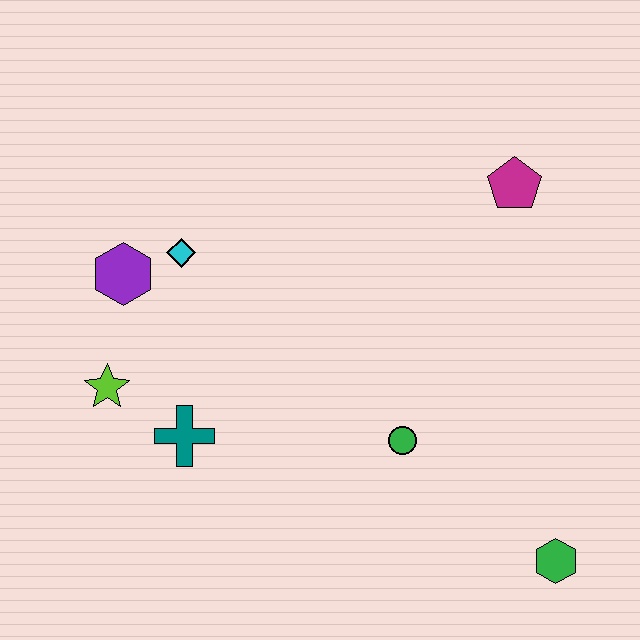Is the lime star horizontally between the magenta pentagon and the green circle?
No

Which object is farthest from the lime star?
The green hexagon is farthest from the lime star.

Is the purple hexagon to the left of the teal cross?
Yes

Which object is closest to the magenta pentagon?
The green circle is closest to the magenta pentagon.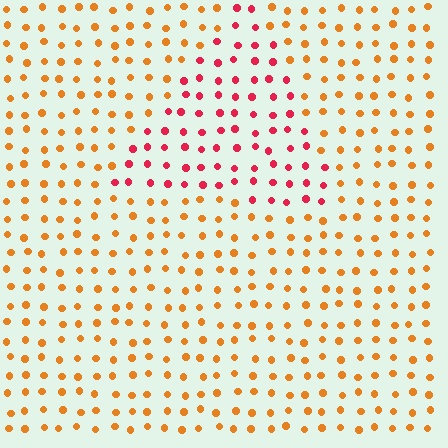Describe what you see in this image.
The image is filled with small orange elements in a uniform arrangement. A triangle-shaped region is visible where the elements are tinted to a slightly different hue, forming a subtle color boundary.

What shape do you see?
I see a triangle.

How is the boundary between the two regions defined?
The boundary is defined purely by a slight shift in hue (about 43 degrees). Spacing, size, and orientation are identical on both sides.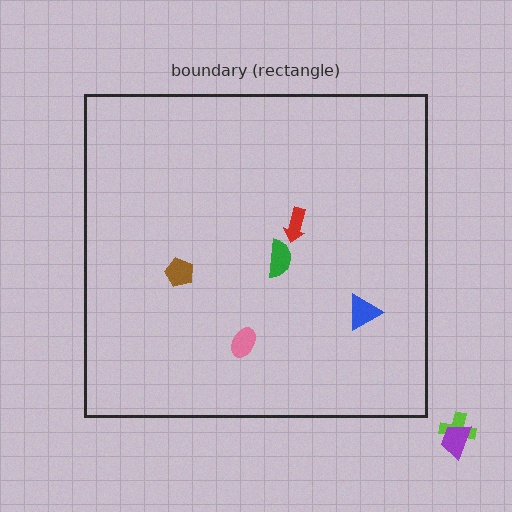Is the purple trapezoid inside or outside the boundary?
Outside.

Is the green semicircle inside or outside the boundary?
Inside.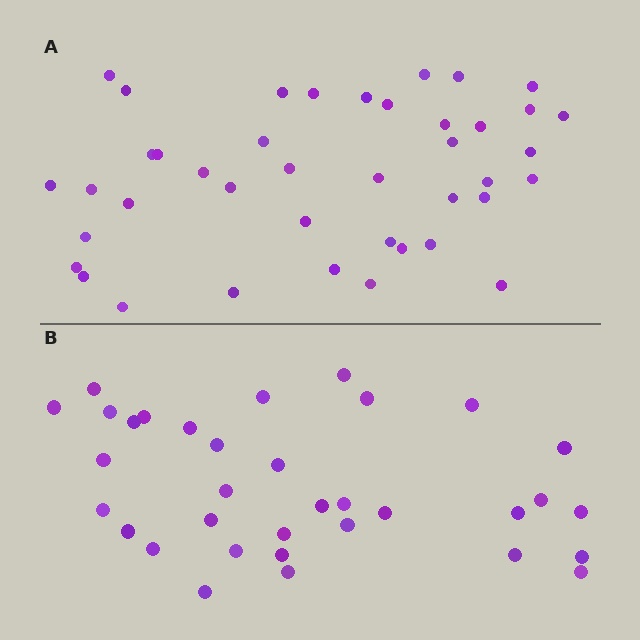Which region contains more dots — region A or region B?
Region A (the top region) has more dots.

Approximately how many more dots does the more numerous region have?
Region A has roughly 8 or so more dots than region B.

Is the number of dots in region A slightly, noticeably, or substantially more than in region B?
Region A has only slightly more — the two regions are fairly close. The ratio is roughly 1.2 to 1.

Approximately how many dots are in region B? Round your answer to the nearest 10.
About 30 dots. (The exact count is 34, which rounds to 30.)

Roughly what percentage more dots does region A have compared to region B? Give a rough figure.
About 20% more.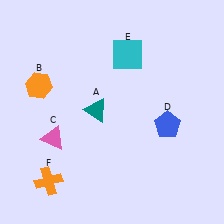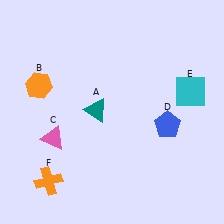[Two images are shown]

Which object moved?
The cyan square (E) moved right.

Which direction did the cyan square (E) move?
The cyan square (E) moved right.